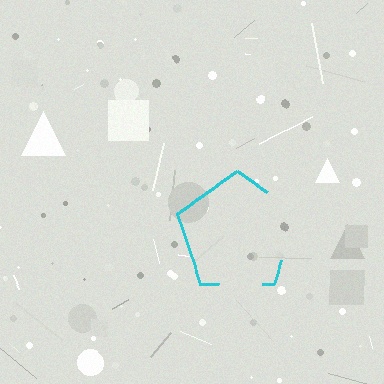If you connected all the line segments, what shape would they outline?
They would outline a pentagon.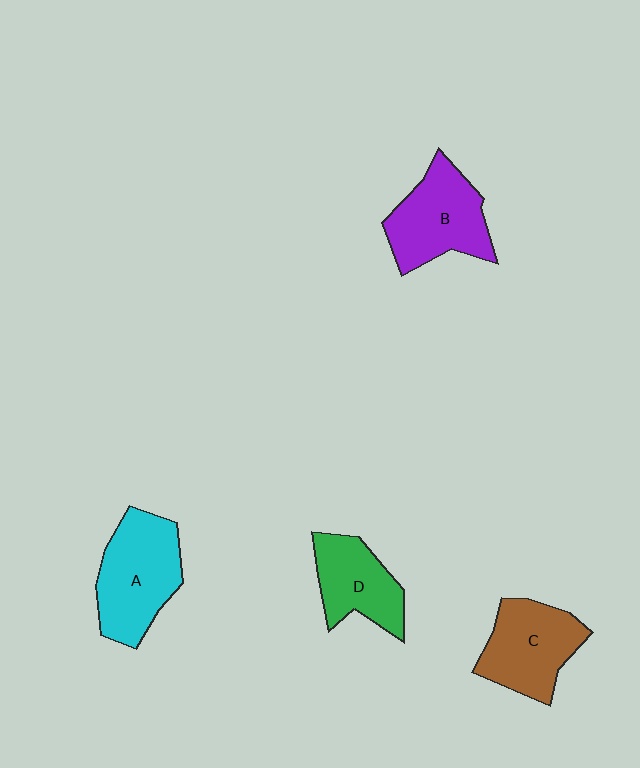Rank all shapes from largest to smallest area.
From largest to smallest: A (cyan), B (purple), C (brown), D (green).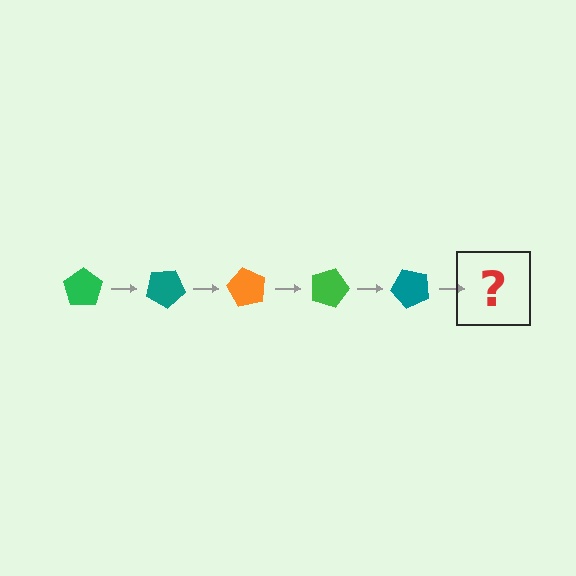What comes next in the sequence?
The next element should be an orange pentagon, rotated 150 degrees from the start.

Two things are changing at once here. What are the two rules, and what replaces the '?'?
The two rules are that it rotates 30 degrees each step and the color cycles through green, teal, and orange. The '?' should be an orange pentagon, rotated 150 degrees from the start.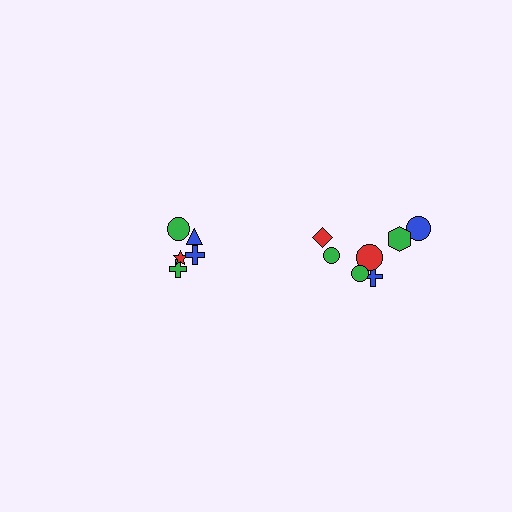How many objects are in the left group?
There are 5 objects.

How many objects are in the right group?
There are 7 objects.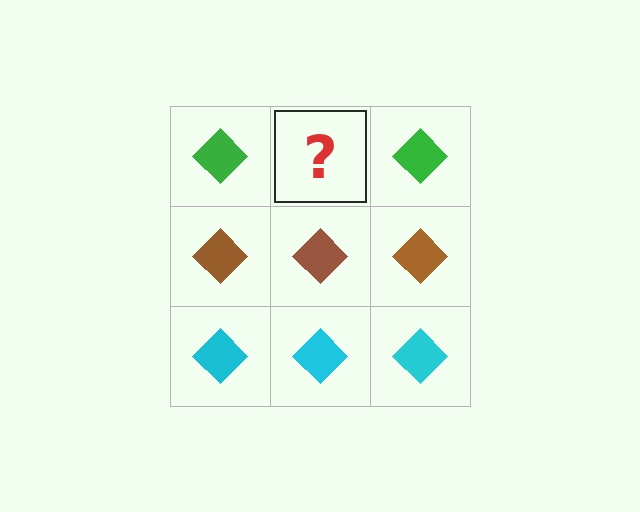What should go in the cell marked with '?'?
The missing cell should contain a green diamond.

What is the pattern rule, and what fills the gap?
The rule is that each row has a consistent color. The gap should be filled with a green diamond.